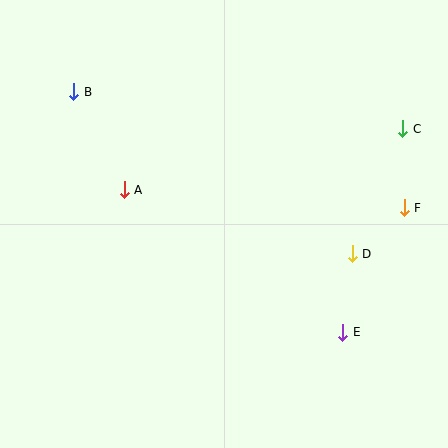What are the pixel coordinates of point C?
Point C is at (403, 129).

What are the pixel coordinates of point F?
Point F is at (404, 208).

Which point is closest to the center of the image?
Point A at (124, 190) is closest to the center.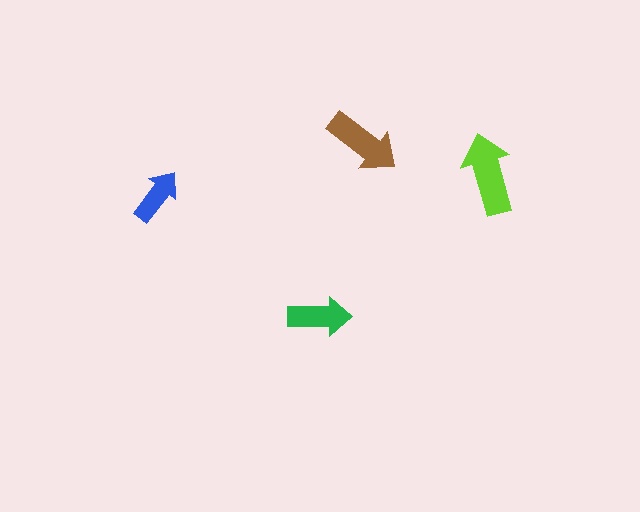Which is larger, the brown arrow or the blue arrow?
The brown one.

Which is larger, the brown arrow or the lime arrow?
The lime one.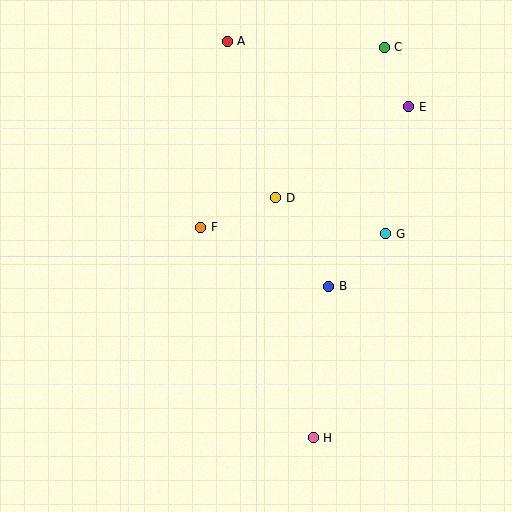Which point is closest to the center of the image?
Point D at (276, 198) is closest to the center.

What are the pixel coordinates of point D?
Point D is at (276, 198).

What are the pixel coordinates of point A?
Point A is at (227, 41).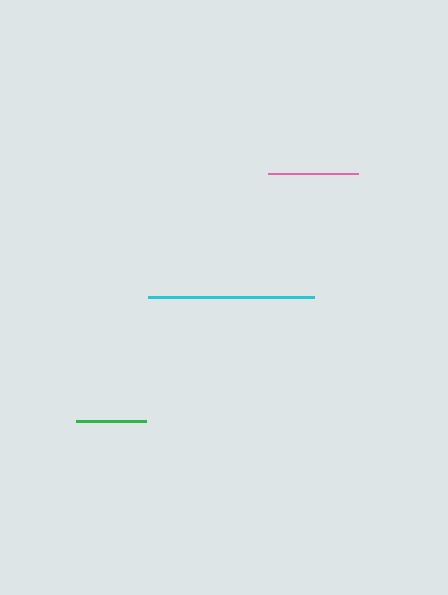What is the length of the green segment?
The green segment is approximately 70 pixels long.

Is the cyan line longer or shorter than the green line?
The cyan line is longer than the green line.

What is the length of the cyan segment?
The cyan segment is approximately 166 pixels long.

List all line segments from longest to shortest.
From longest to shortest: cyan, pink, green.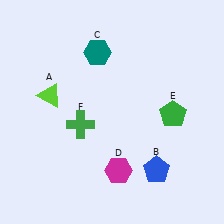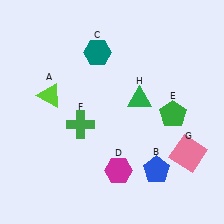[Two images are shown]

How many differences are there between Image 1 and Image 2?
There are 2 differences between the two images.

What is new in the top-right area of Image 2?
A green triangle (H) was added in the top-right area of Image 2.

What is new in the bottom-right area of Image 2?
A pink square (G) was added in the bottom-right area of Image 2.